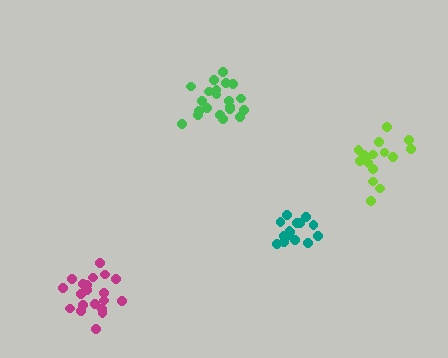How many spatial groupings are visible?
There are 4 spatial groupings.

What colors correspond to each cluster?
The clusters are colored: magenta, green, teal, lime.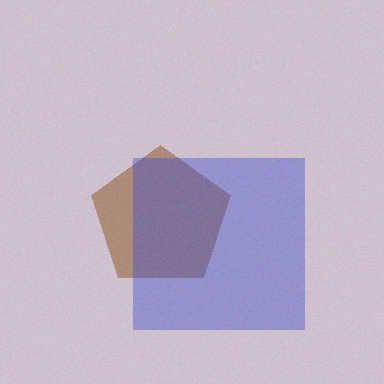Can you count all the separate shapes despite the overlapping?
Yes, there are 2 separate shapes.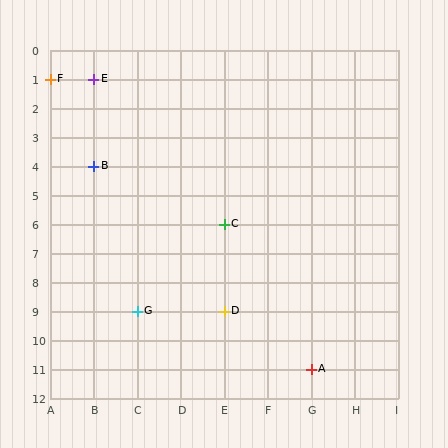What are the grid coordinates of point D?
Point D is at grid coordinates (E, 9).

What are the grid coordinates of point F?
Point F is at grid coordinates (A, 1).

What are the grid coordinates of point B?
Point B is at grid coordinates (B, 4).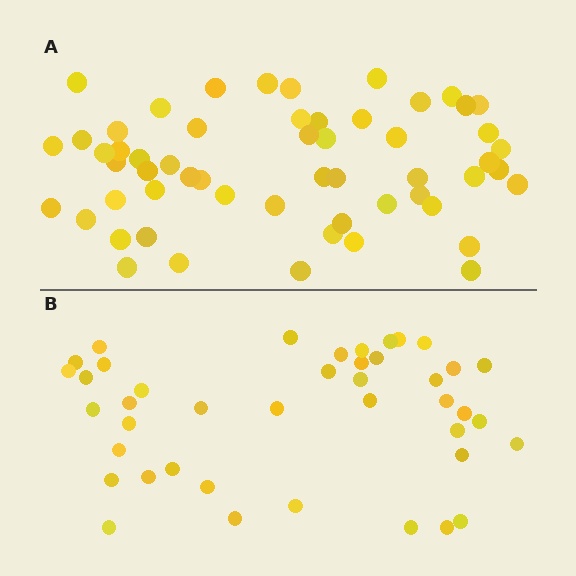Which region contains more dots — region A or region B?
Region A (the top region) has more dots.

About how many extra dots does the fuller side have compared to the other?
Region A has approximately 15 more dots than region B.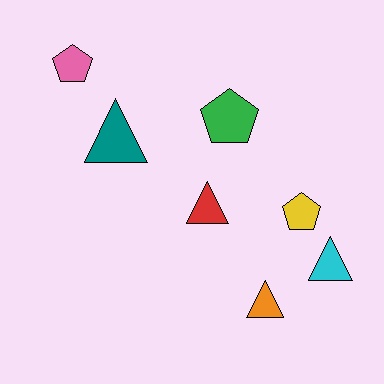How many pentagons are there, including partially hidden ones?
There are 3 pentagons.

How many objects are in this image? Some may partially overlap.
There are 7 objects.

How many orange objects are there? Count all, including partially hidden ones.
There is 1 orange object.